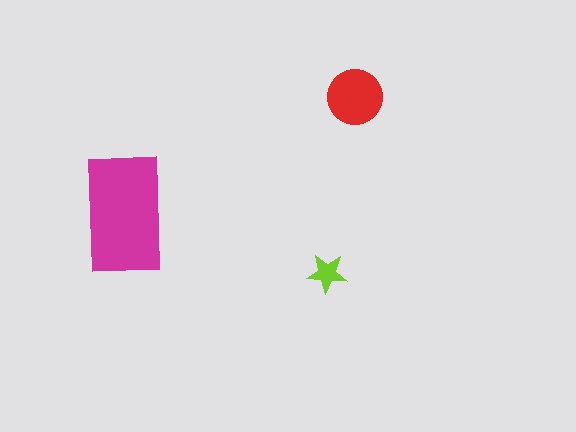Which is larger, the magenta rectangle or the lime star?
The magenta rectangle.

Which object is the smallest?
The lime star.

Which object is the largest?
The magenta rectangle.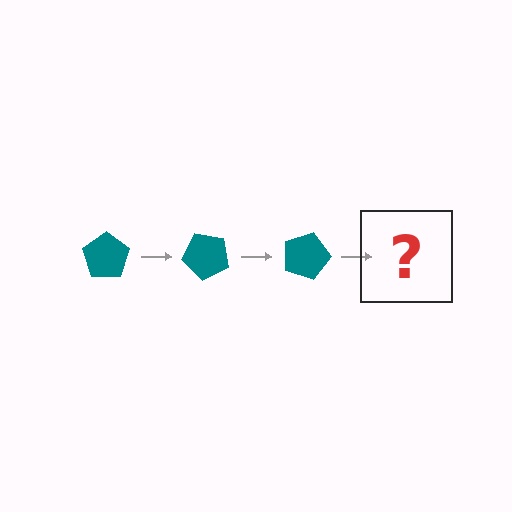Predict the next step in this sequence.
The next step is a teal pentagon rotated 135 degrees.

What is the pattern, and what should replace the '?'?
The pattern is that the pentagon rotates 45 degrees each step. The '?' should be a teal pentagon rotated 135 degrees.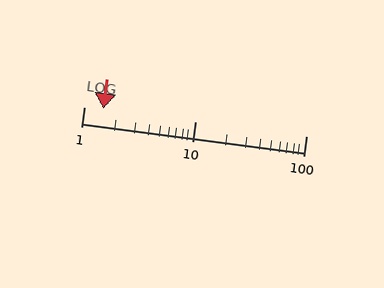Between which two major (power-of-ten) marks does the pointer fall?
The pointer is between 1 and 10.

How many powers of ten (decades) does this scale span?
The scale spans 2 decades, from 1 to 100.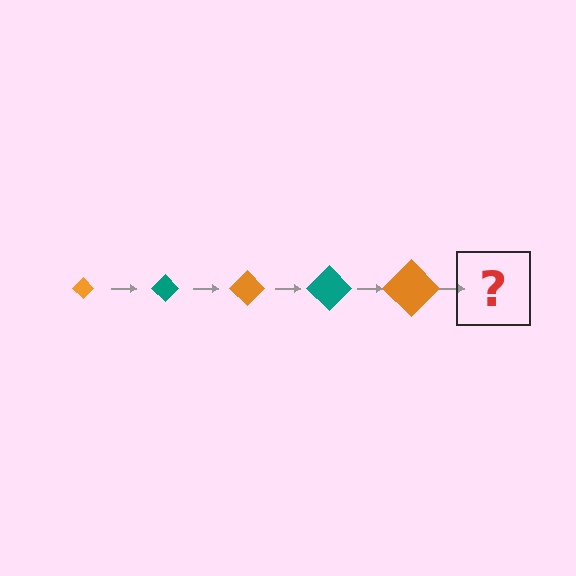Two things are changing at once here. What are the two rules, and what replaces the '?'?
The two rules are that the diamond grows larger each step and the color cycles through orange and teal. The '?' should be a teal diamond, larger than the previous one.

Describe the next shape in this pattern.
It should be a teal diamond, larger than the previous one.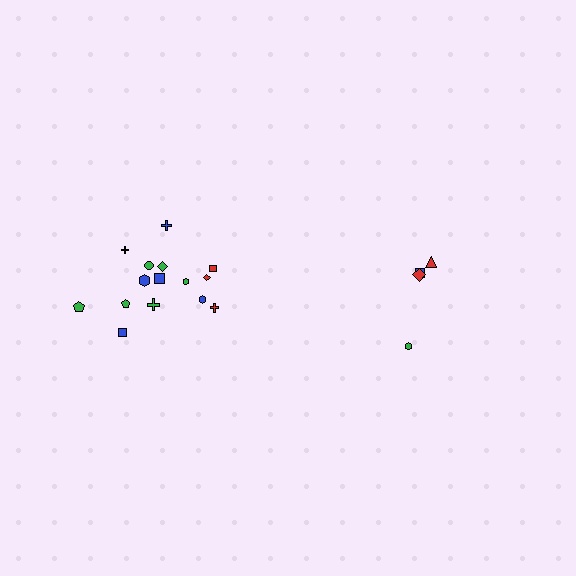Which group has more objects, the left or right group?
The left group.